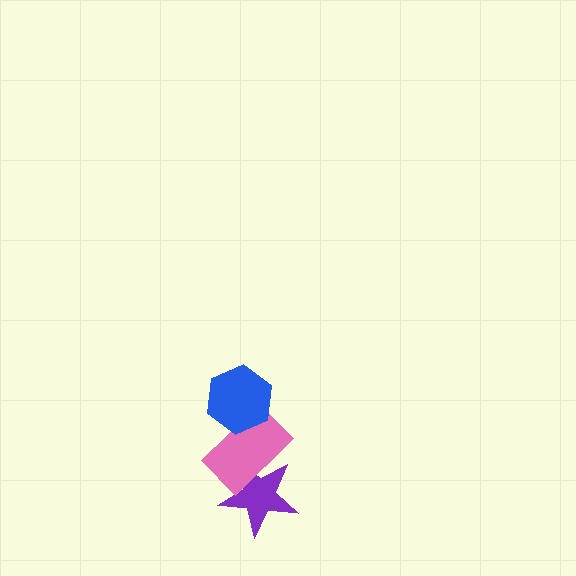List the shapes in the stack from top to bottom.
From top to bottom: the blue hexagon, the pink rectangle, the purple star.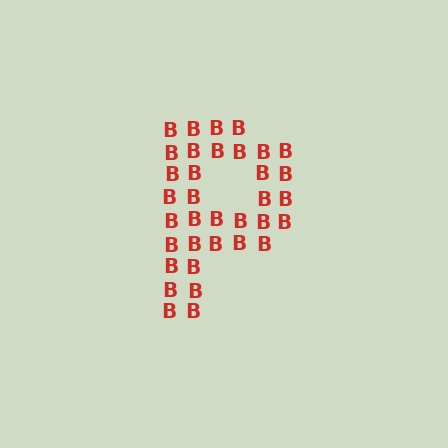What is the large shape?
The large shape is the letter P.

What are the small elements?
The small elements are letter B's.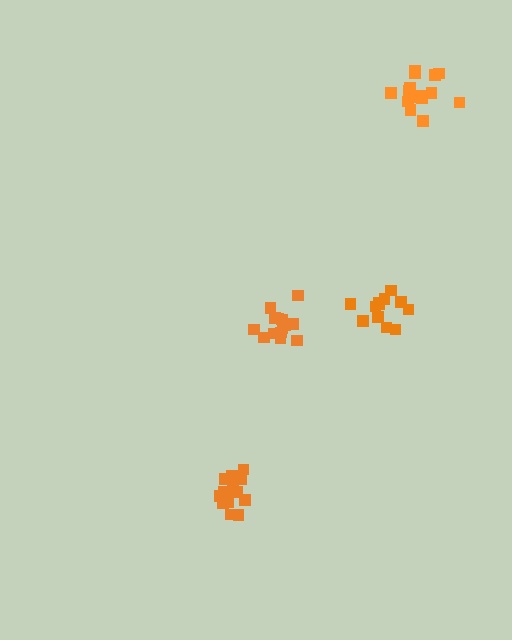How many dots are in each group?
Group 1: 12 dots, Group 2: 15 dots, Group 3: 15 dots, Group 4: 14 dots (56 total).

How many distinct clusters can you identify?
There are 4 distinct clusters.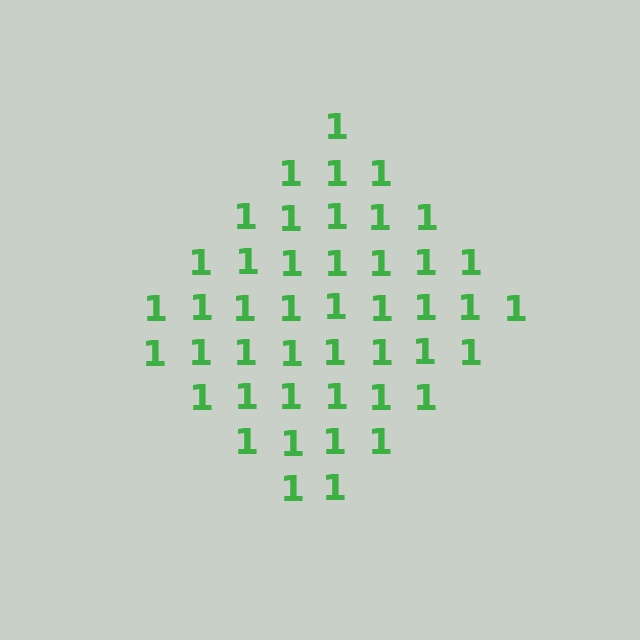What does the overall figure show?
The overall figure shows a diamond.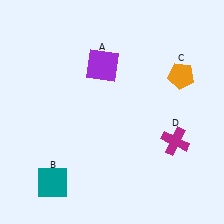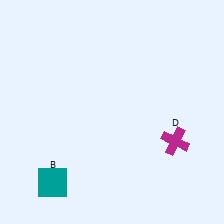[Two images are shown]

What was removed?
The purple square (A), the orange pentagon (C) were removed in Image 2.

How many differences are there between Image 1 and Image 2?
There are 2 differences between the two images.